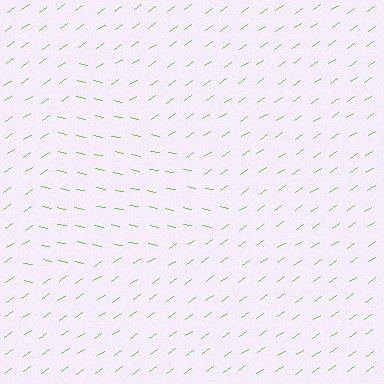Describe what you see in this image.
The image is filled with small lime line segments. A triangle region in the image has lines oriented differently from the surrounding lines, creating a visible texture boundary.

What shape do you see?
I see a triangle.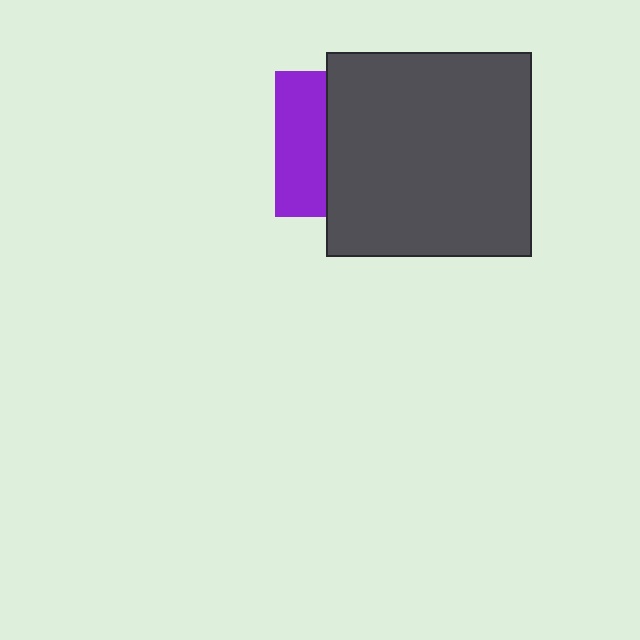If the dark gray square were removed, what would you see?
You would see the complete purple square.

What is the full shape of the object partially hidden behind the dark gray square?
The partially hidden object is a purple square.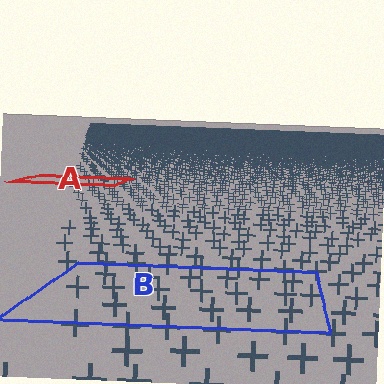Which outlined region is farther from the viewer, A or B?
Region A is farther from the viewer — the texture elements inside it appear smaller and more densely packed.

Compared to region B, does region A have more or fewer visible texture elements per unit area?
Region A has more texture elements per unit area — they are packed more densely because it is farther away.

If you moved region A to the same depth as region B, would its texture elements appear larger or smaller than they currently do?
They would appear larger. At a closer depth, the same texture elements are projected at a bigger on-screen size.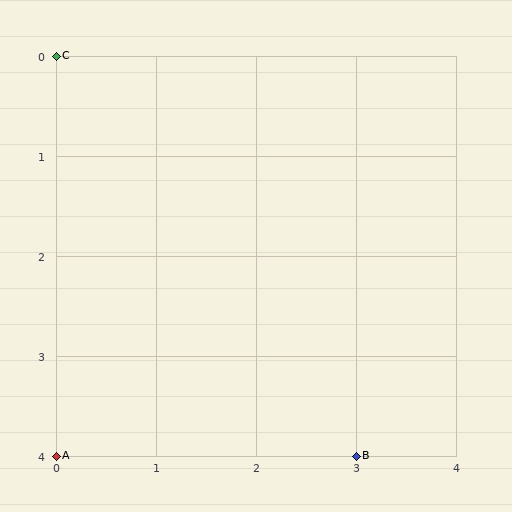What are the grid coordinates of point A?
Point A is at grid coordinates (0, 4).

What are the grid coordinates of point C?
Point C is at grid coordinates (0, 0).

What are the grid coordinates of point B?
Point B is at grid coordinates (3, 4).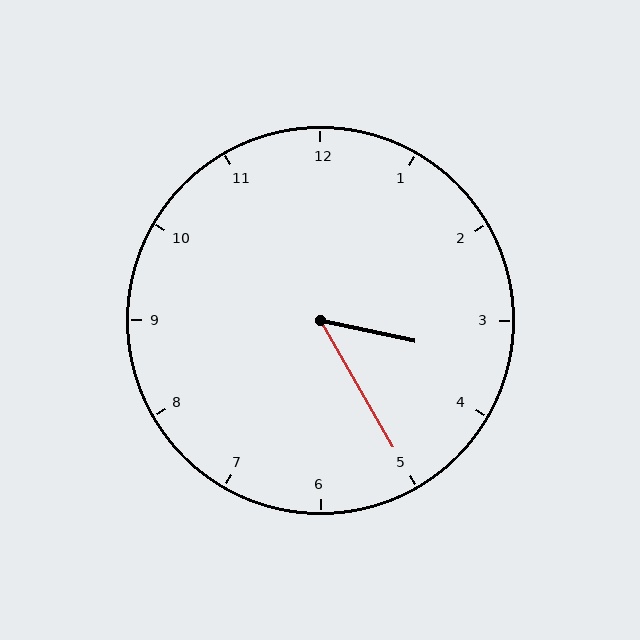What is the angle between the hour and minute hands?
Approximately 48 degrees.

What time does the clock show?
3:25.